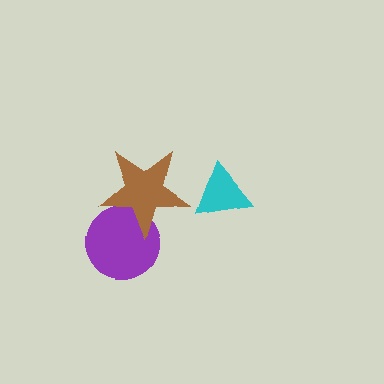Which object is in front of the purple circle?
The brown star is in front of the purple circle.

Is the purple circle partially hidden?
Yes, it is partially covered by another shape.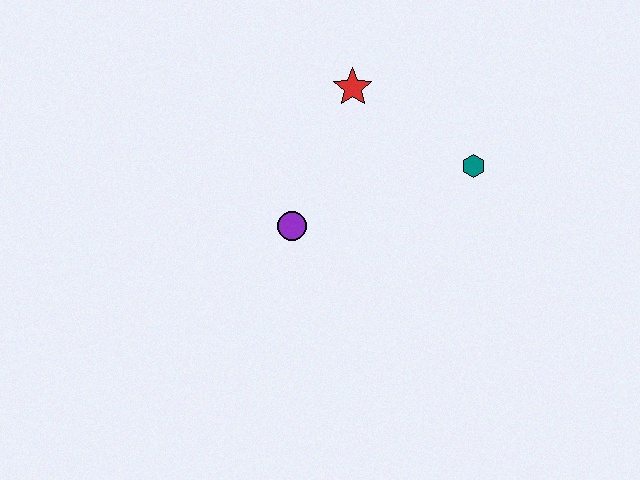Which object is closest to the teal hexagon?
The red star is closest to the teal hexagon.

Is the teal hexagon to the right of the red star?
Yes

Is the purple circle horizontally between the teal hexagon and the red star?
No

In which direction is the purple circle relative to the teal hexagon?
The purple circle is to the left of the teal hexagon.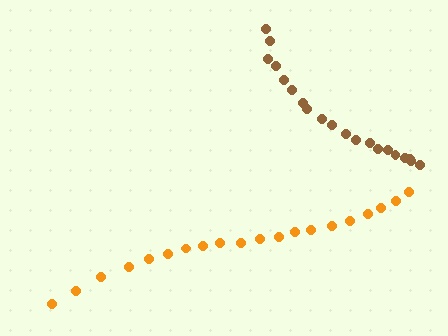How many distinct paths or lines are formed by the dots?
There are 2 distinct paths.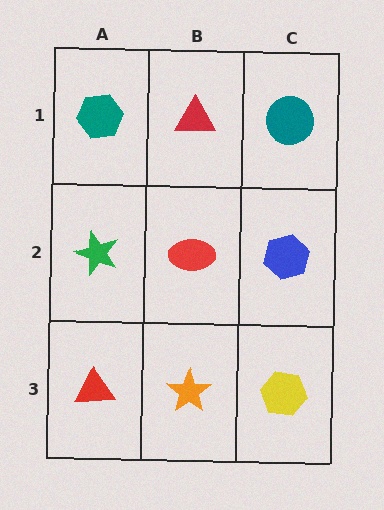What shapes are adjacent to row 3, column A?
A green star (row 2, column A), an orange star (row 3, column B).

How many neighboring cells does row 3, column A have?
2.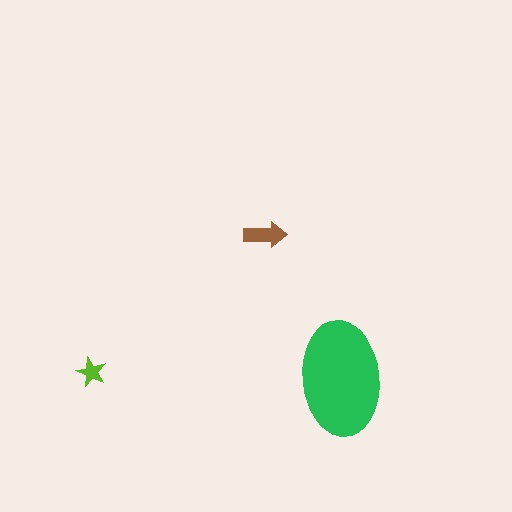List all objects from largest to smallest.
The green ellipse, the brown arrow, the lime star.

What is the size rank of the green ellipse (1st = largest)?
1st.